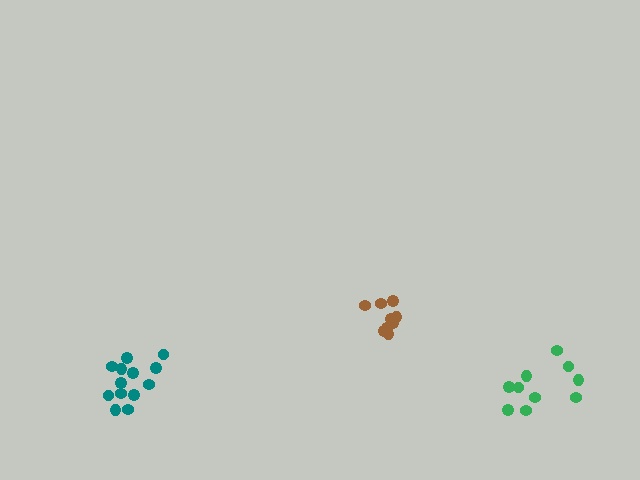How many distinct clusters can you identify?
There are 3 distinct clusters.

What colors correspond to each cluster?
The clusters are colored: green, brown, teal.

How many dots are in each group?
Group 1: 10 dots, Group 2: 9 dots, Group 3: 13 dots (32 total).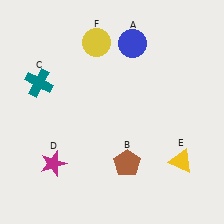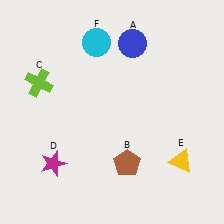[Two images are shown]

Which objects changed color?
C changed from teal to lime. F changed from yellow to cyan.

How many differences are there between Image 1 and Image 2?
There are 2 differences between the two images.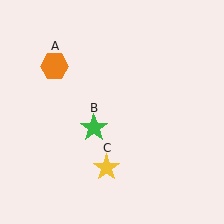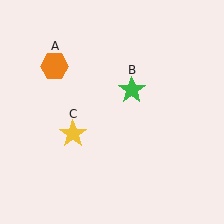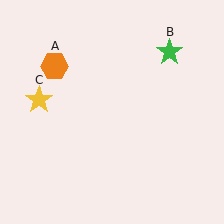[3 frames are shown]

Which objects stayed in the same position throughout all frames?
Orange hexagon (object A) remained stationary.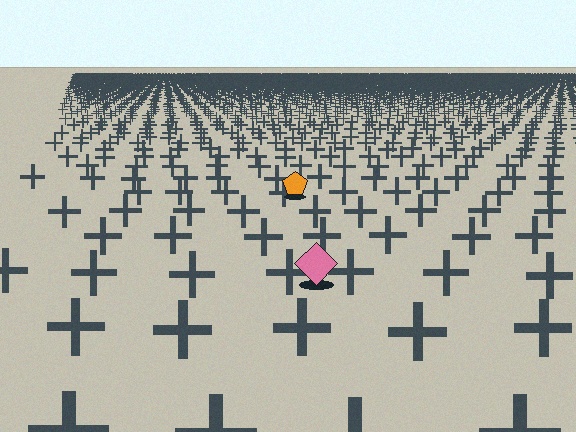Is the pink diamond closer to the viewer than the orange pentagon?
Yes. The pink diamond is closer — you can tell from the texture gradient: the ground texture is coarser near it.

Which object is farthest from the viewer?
The orange pentagon is farthest from the viewer. It appears smaller and the ground texture around it is denser.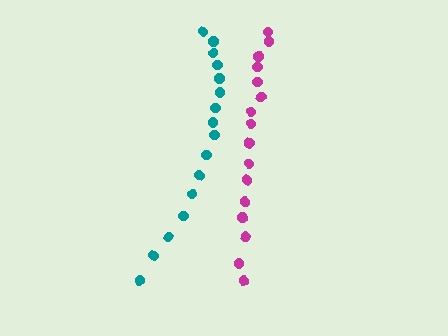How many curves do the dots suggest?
There are 2 distinct paths.